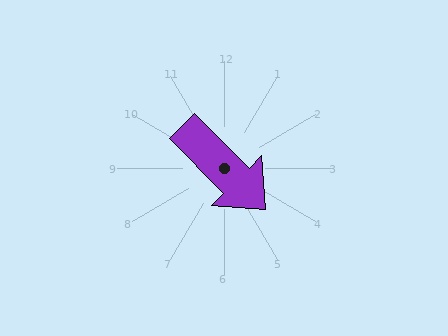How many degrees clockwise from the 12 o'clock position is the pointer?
Approximately 135 degrees.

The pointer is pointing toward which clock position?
Roughly 5 o'clock.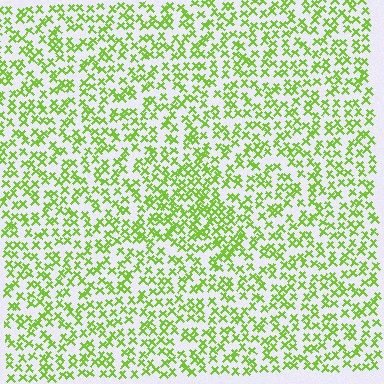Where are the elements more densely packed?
The elements are more densely packed inside the triangle boundary.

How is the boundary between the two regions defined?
The boundary is defined by a change in element density (approximately 1.6x ratio). All elements are the same color, size, and shape.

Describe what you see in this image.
The image contains small lime elements arranged at two different densities. A triangle-shaped region is visible where the elements are more densely packed than the surrounding area.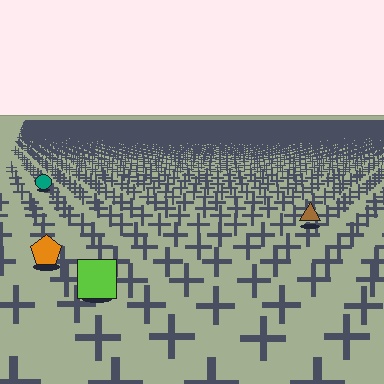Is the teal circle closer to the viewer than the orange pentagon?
No. The orange pentagon is closer — you can tell from the texture gradient: the ground texture is coarser near it.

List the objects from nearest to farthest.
From nearest to farthest: the lime square, the orange pentagon, the brown triangle, the teal circle.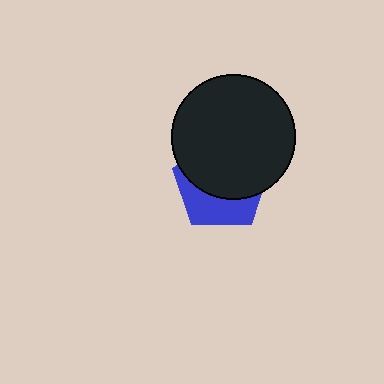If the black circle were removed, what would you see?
You would see the complete blue pentagon.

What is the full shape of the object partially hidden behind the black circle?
The partially hidden object is a blue pentagon.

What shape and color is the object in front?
The object in front is a black circle.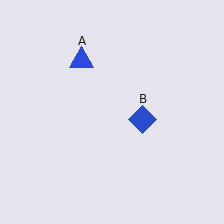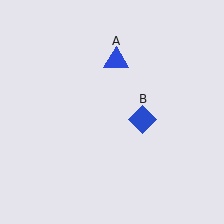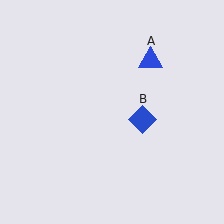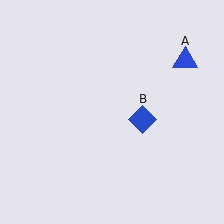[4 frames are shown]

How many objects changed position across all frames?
1 object changed position: blue triangle (object A).